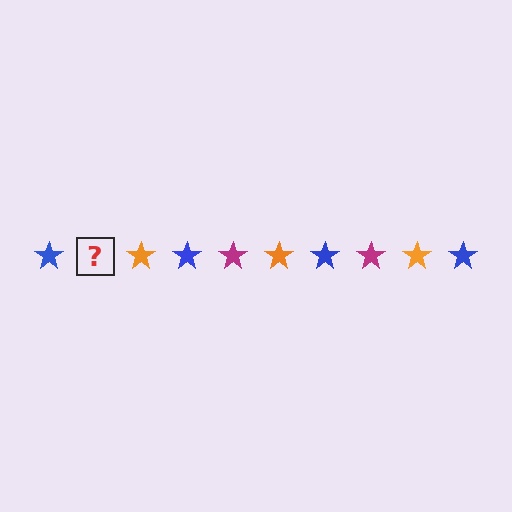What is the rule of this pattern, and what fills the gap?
The rule is that the pattern cycles through blue, magenta, orange stars. The gap should be filled with a magenta star.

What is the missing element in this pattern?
The missing element is a magenta star.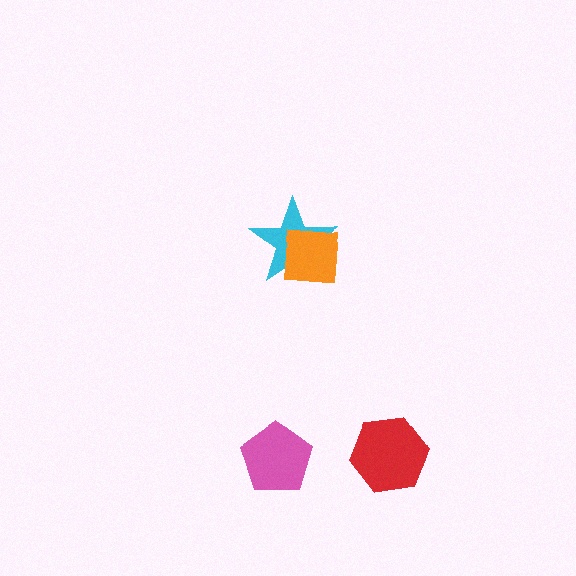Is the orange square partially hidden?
No, no other shape covers it.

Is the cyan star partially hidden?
Yes, it is partially covered by another shape.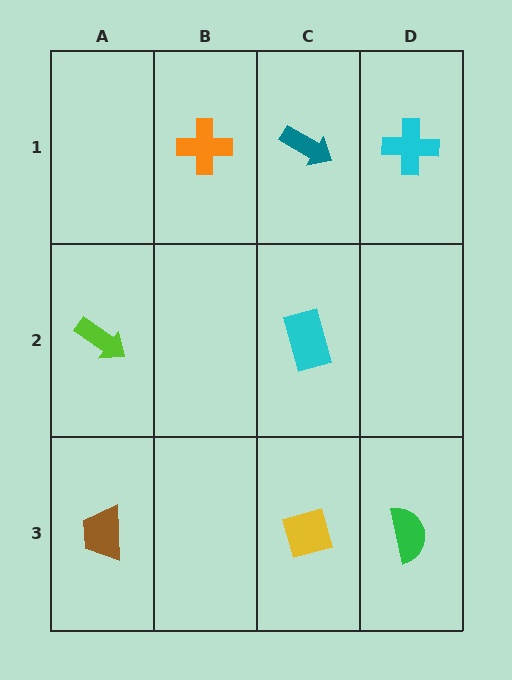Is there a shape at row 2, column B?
No, that cell is empty.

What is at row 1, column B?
An orange cross.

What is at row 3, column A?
A brown trapezoid.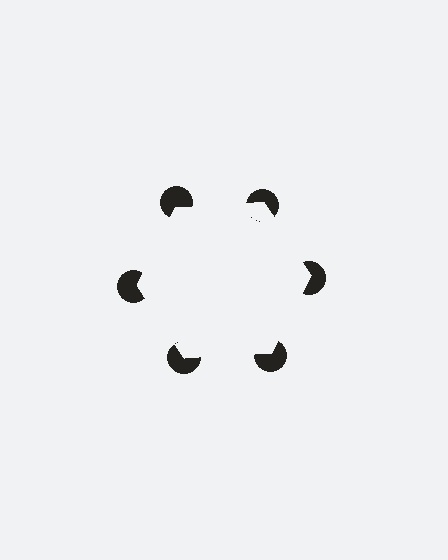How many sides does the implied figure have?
6 sides.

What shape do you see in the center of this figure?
An illusory hexagon — its edges are inferred from the aligned wedge cuts in the pac-man discs, not physically drawn.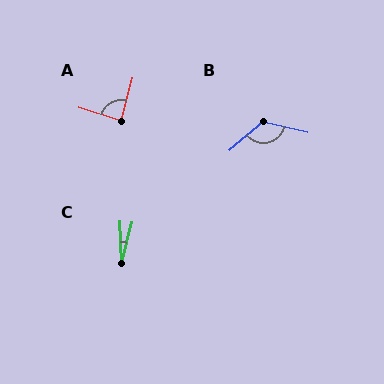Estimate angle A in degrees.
Approximately 87 degrees.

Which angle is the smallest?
C, at approximately 16 degrees.